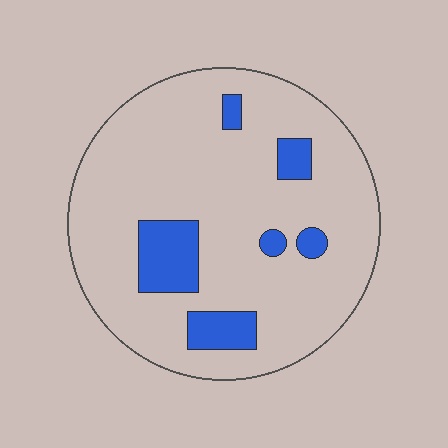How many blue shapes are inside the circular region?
6.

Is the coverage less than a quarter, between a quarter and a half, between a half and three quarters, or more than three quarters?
Less than a quarter.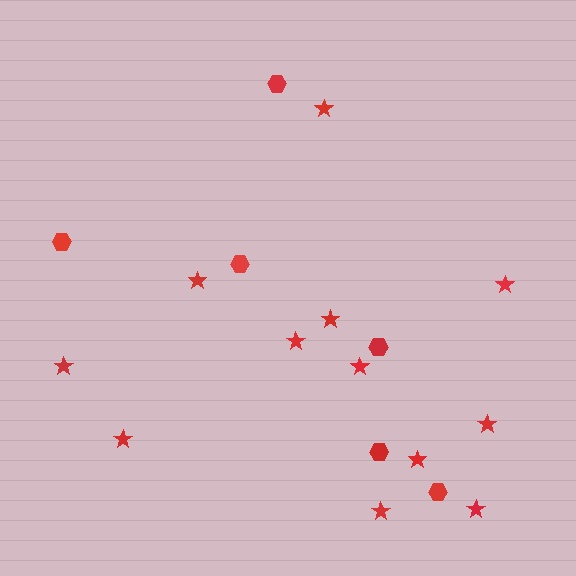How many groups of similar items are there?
There are 2 groups: one group of hexagons (6) and one group of stars (12).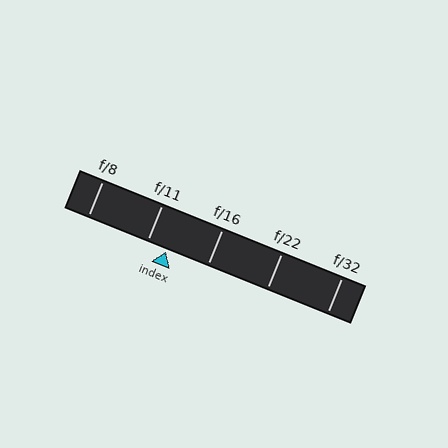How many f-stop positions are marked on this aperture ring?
There are 5 f-stop positions marked.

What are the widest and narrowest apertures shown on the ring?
The widest aperture shown is f/8 and the narrowest is f/32.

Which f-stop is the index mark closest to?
The index mark is closest to f/11.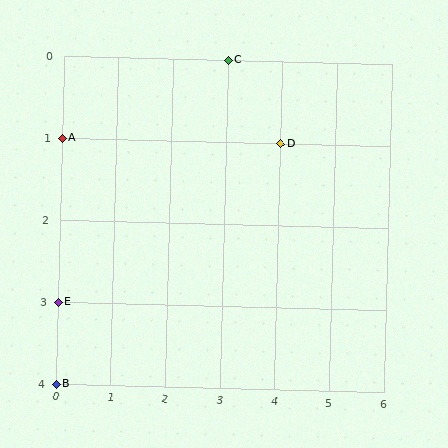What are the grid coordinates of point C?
Point C is at grid coordinates (3, 0).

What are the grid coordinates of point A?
Point A is at grid coordinates (0, 1).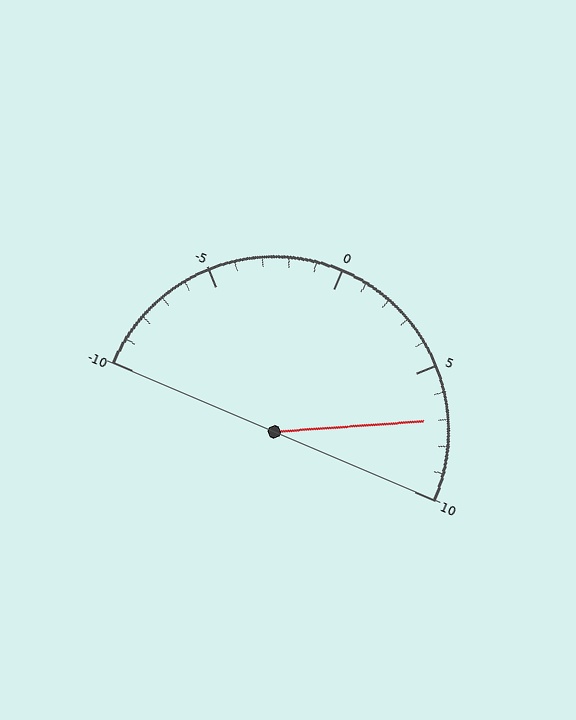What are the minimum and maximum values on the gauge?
The gauge ranges from -10 to 10.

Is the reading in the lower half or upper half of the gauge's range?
The reading is in the upper half of the range (-10 to 10).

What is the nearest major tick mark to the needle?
The nearest major tick mark is 5.